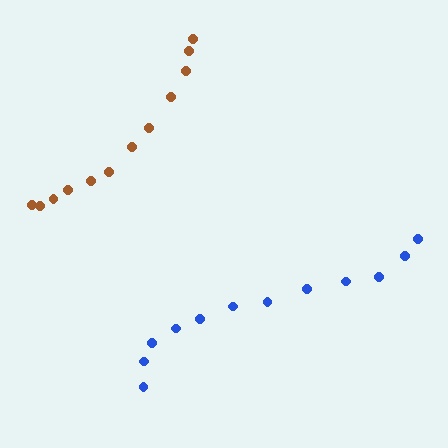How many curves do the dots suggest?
There are 2 distinct paths.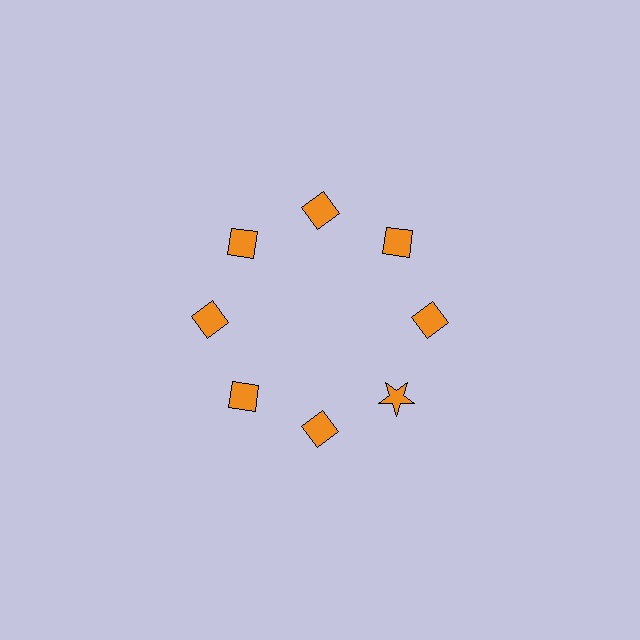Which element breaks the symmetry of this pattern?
The orange star at roughly the 4 o'clock position breaks the symmetry. All other shapes are orange diamonds.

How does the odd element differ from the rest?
It has a different shape: star instead of diamond.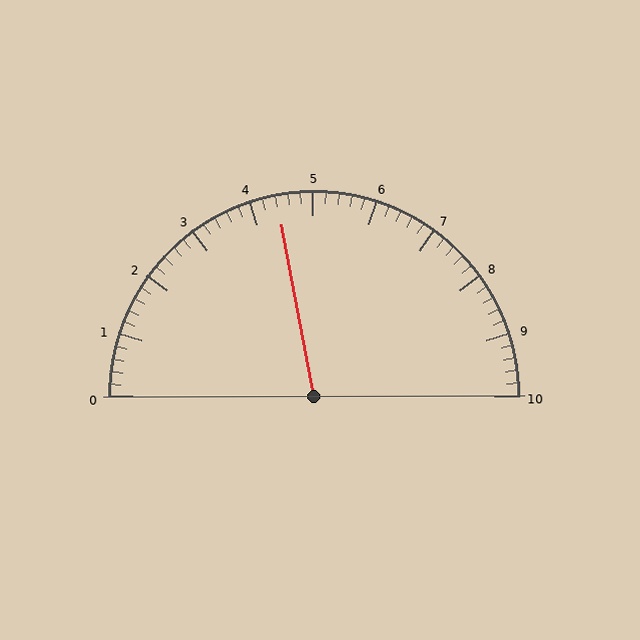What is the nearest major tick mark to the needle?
The nearest major tick mark is 4.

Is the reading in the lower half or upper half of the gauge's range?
The reading is in the lower half of the range (0 to 10).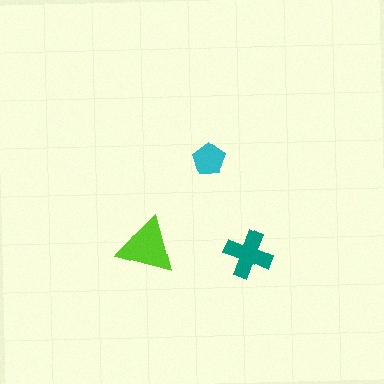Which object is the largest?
The lime triangle.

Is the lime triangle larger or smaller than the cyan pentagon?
Larger.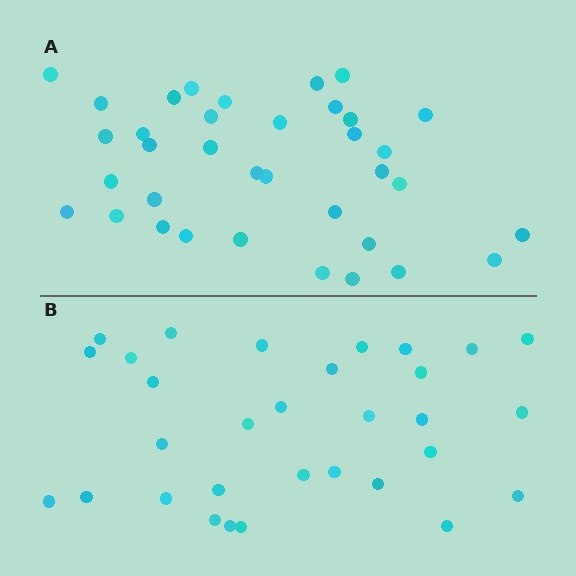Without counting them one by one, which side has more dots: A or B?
Region A (the top region) has more dots.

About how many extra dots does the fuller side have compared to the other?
Region A has about 5 more dots than region B.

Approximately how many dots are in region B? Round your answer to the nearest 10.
About 30 dots. (The exact count is 31, which rounds to 30.)